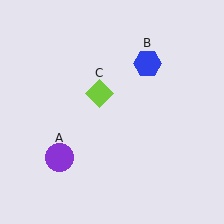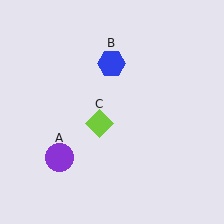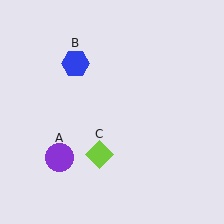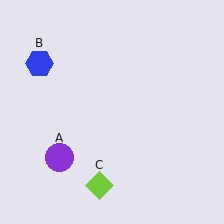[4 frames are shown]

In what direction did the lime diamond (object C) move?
The lime diamond (object C) moved down.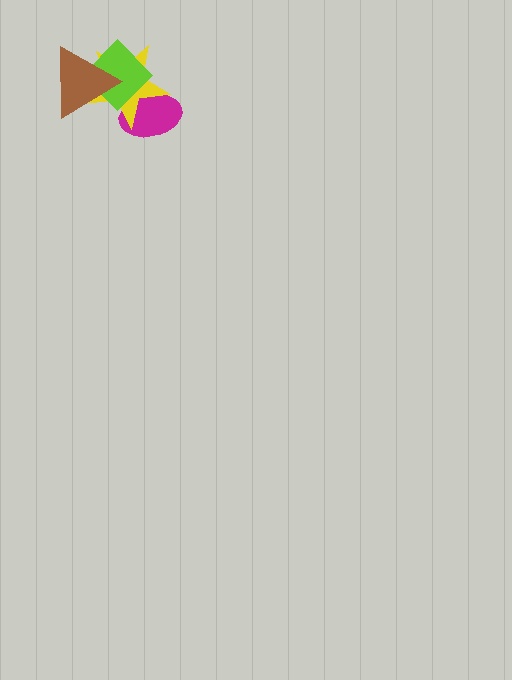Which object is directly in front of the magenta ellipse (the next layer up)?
The yellow star is directly in front of the magenta ellipse.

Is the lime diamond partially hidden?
Yes, it is partially covered by another shape.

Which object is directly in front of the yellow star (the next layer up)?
The lime diamond is directly in front of the yellow star.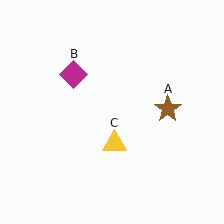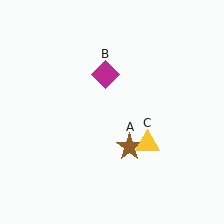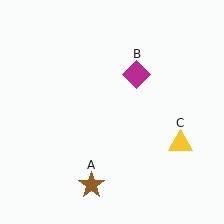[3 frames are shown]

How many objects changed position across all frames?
3 objects changed position: brown star (object A), magenta diamond (object B), yellow triangle (object C).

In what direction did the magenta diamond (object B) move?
The magenta diamond (object B) moved right.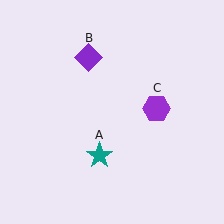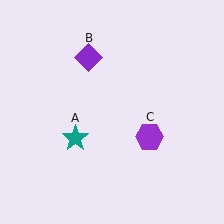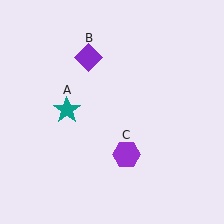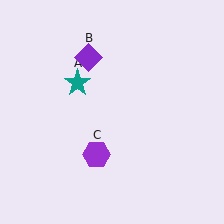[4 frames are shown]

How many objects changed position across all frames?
2 objects changed position: teal star (object A), purple hexagon (object C).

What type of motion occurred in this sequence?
The teal star (object A), purple hexagon (object C) rotated clockwise around the center of the scene.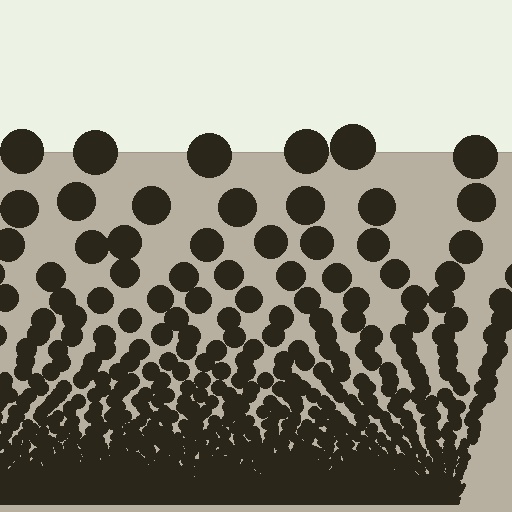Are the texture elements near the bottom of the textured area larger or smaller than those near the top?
Smaller. The gradient is inverted — elements near the bottom are smaller and denser.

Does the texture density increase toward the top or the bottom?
Density increases toward the bottom.